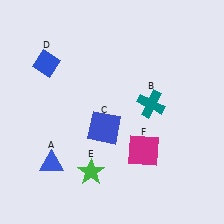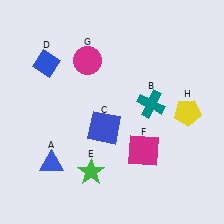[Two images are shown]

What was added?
A magenta circle (G), a yellow pentagon (H) were added in Image 2.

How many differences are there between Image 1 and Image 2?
There are 2 differences between the two images.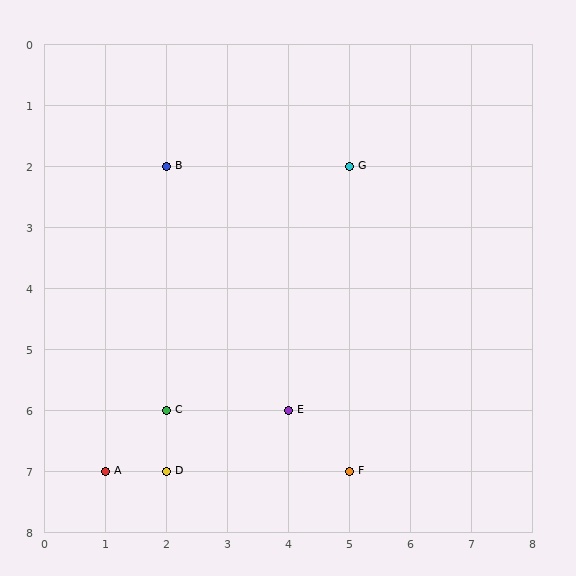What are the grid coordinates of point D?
Point D is at grid coordinates (2, 7).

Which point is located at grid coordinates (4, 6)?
Point E is at (4, 6).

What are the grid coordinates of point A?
Point A is at grid coordinates (1, 7).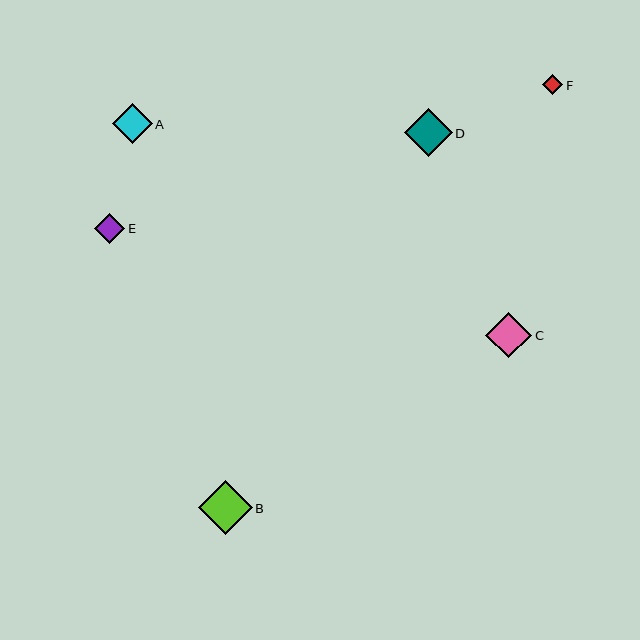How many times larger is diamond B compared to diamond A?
Diamond B is approximately 1.4 times the size of diamond A.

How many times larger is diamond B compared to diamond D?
Diamond B is approximately 1.1 times the size of diamond D.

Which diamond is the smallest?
Diamond F is the smallest with a size of approximately 20 pixels.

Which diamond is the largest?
Diamond B is the largest with a size of approximately 54 pixels.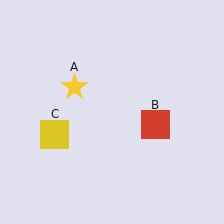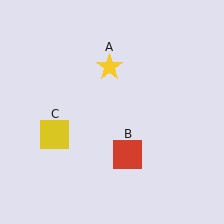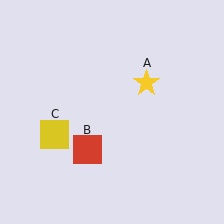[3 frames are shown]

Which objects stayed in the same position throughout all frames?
Yellow square (object C) remained stationary.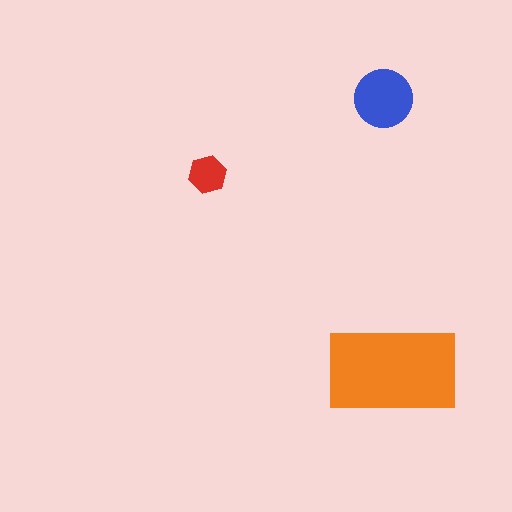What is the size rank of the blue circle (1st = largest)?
2nd.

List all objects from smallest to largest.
The red hexagon, the blue circle, the orange rectangle.